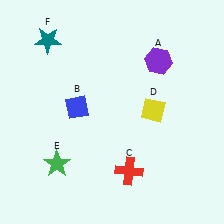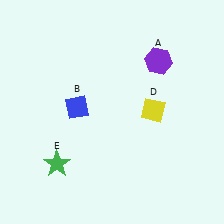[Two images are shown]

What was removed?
The teal star (F), the red cross (C) were removed in Image 2.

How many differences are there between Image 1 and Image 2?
There are 2 differences between the two images.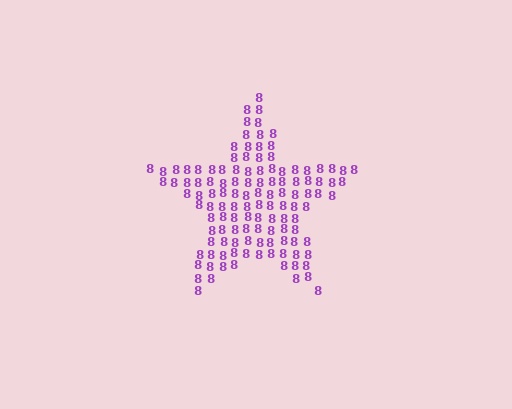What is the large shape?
The large shape is a star.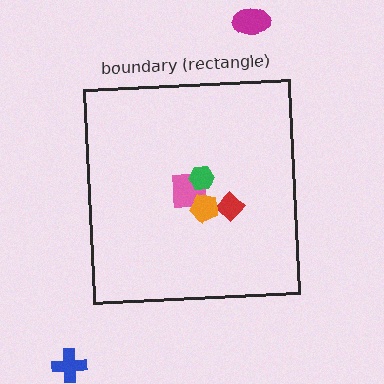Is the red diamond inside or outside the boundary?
Inside.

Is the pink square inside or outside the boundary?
Inside.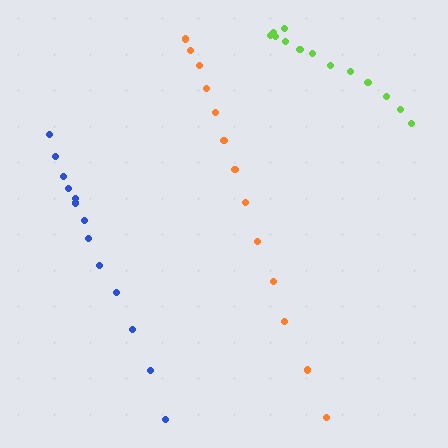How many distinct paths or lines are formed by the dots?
There are 3 distinct paths.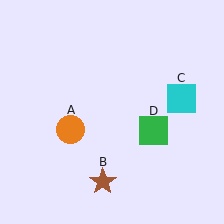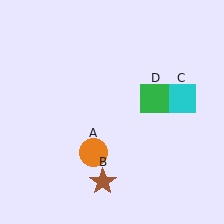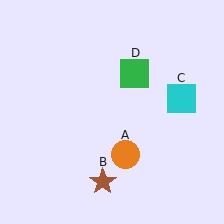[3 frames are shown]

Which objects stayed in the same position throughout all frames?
Brown star (object B) and cyan square (object C) remained stationary.